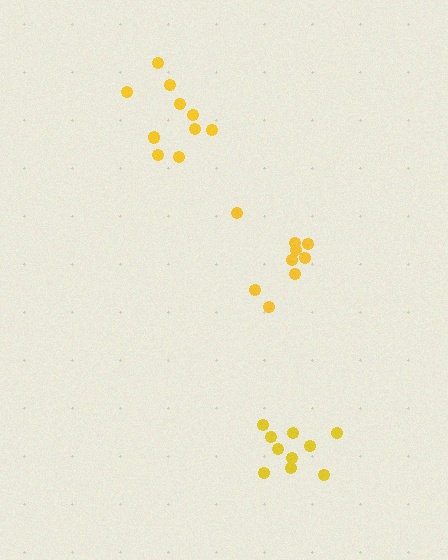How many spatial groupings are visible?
There are 3 spatial groupings.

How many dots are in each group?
Group 1: 10 dots, Group 2: 10 dots, Group 3: 9 dots (29 total).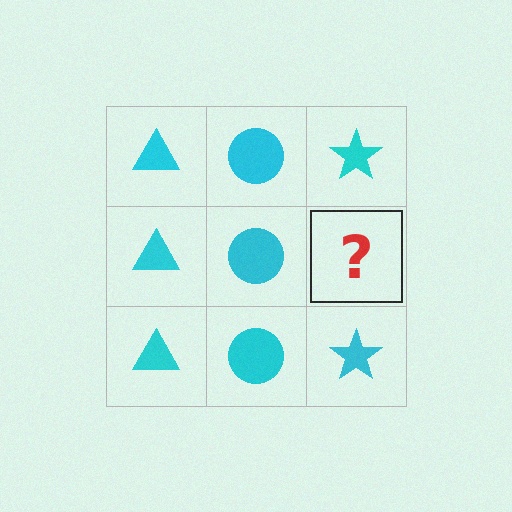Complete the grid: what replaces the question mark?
The question mark should be replaced with a cyan star.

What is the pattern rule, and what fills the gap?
The rule is that each column has a consistent shape. The gap should be filled with a cyan star.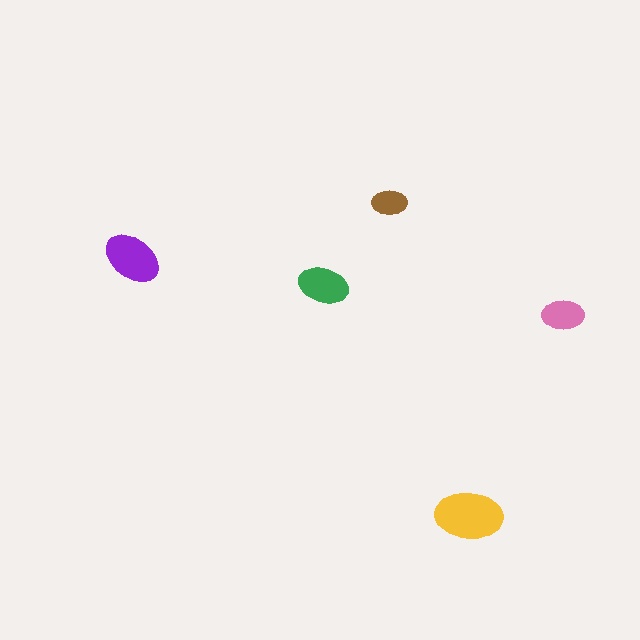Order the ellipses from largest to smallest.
the yellow one, the purple one, the green one, the pink one, the brown one.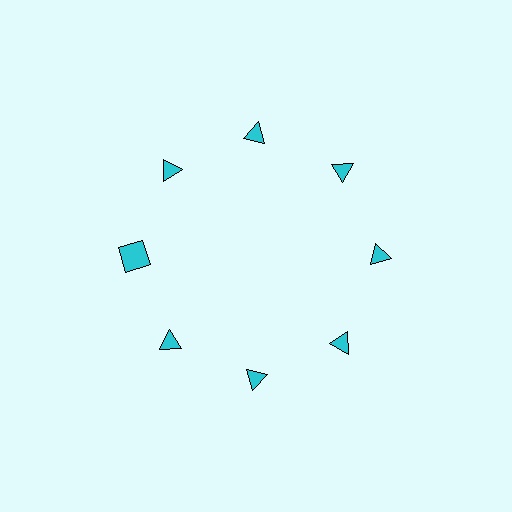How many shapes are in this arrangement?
There are 8 shapes arranged in a ring pattern.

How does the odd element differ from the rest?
It has a different shape: square instead of triangle.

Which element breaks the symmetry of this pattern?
The cyan square at roughly the 9 o'clock position breaks the symmetry. All other shapes are cyan triangles.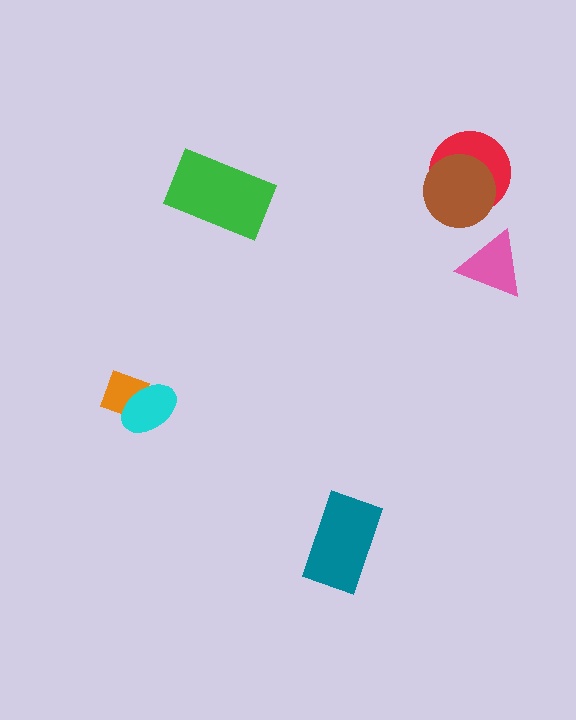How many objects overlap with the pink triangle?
0 objects overlap with the pink triangle.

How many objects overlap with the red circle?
1 object overlaps with the red circle.